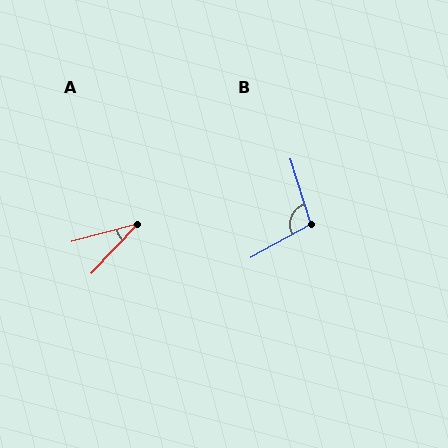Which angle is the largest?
B, at approximately 102 degrees.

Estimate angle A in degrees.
Approximately 32 degrees.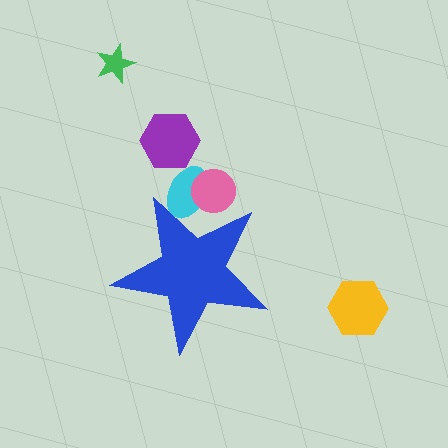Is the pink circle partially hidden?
Yes, the pink circle is partially hidden behind the blue star.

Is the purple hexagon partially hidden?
No, the purple hexagon is fully visible.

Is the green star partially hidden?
No, the green star is fully visible.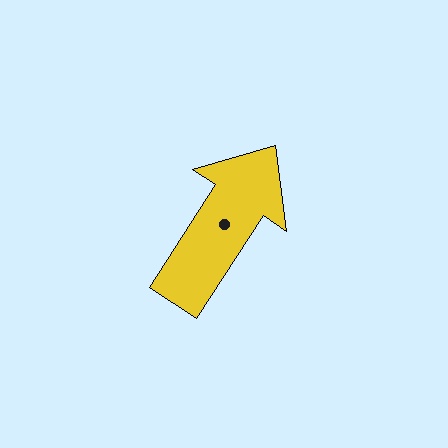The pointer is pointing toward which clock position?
Roughly 1 o'clock.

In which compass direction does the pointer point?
Northeast.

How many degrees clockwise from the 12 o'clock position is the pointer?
Approximately 33 degrees.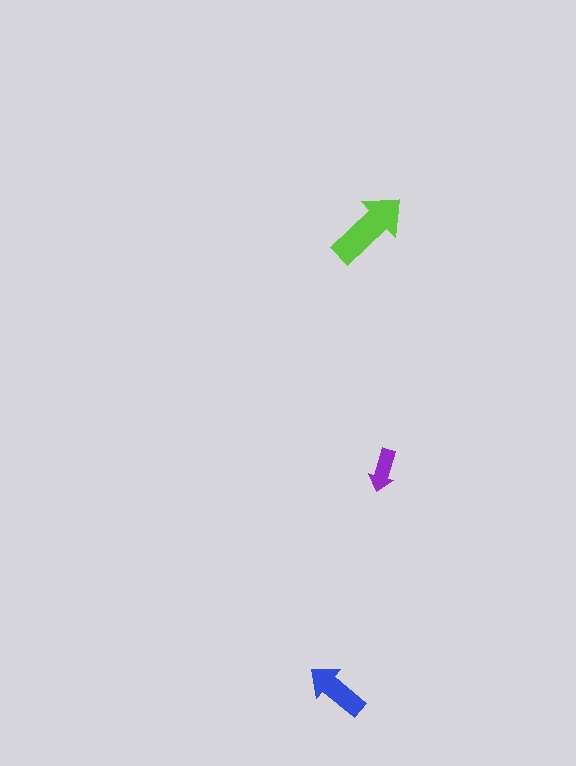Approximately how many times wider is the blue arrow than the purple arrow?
About 1.5 times wider.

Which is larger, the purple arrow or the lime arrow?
The lime one.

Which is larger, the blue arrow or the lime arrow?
The lime one.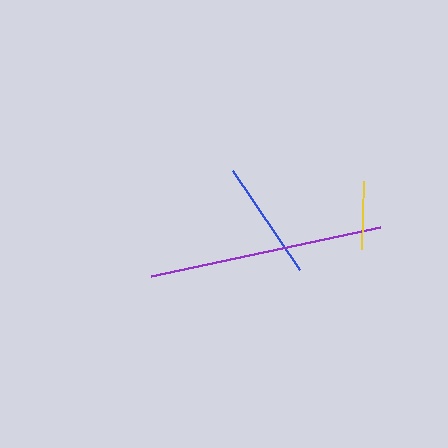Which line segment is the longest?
The purple line is the longest at approximately 235 pixels.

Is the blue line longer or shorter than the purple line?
The purple line is longer than the blue line.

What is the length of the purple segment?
The purple segment is approximately 235 pixels long.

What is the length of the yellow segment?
The yellow segment is approximately 68 pixels long.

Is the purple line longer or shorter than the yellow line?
The purple line is longer than the yellow line.